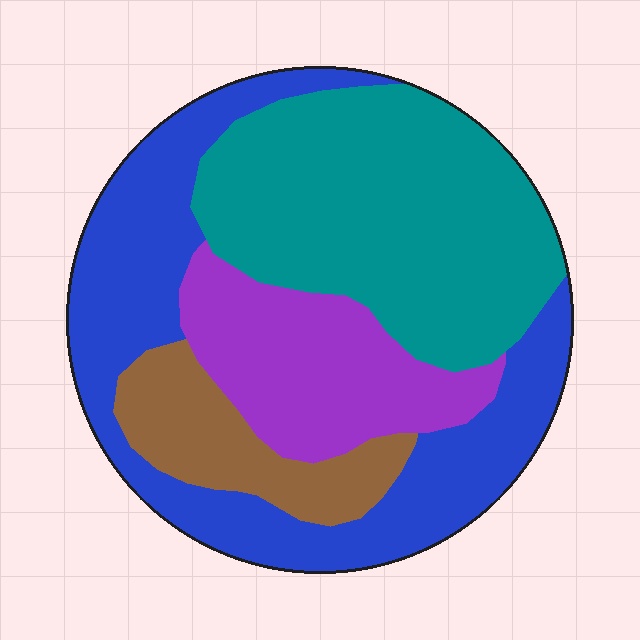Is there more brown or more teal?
Teal.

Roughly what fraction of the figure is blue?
Blue takes up between a third and a half of the figure.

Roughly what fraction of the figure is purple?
Purple takes up about one sixth (1/6) of the figure.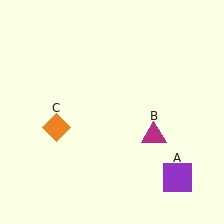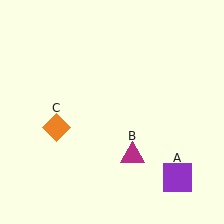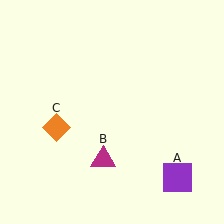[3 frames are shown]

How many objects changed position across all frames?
1 object changed position: magenta triangle (object B).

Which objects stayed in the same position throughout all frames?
Purple square (object A) and orange diamond (object C) remained stationary.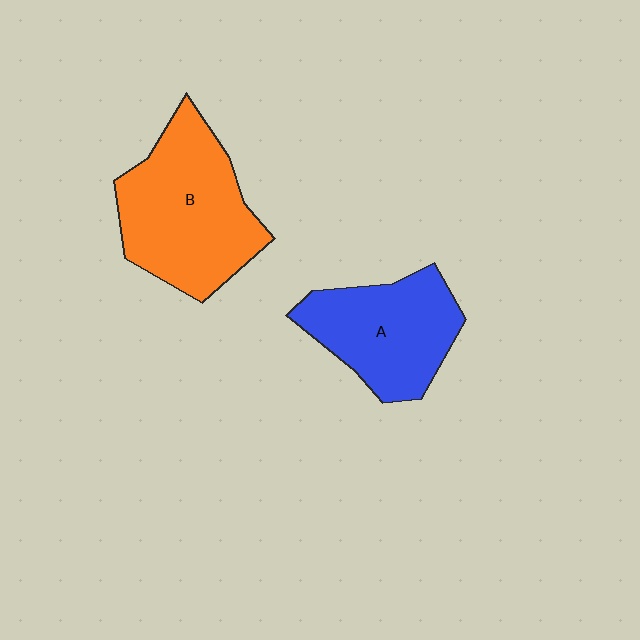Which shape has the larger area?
Shape B (orange).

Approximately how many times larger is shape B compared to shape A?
Approximately 1.3 times.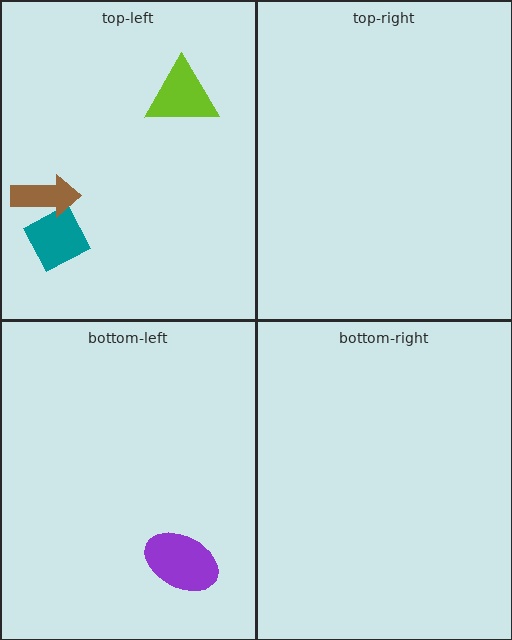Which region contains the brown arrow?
The top-left region.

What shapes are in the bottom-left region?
The purple ellipse.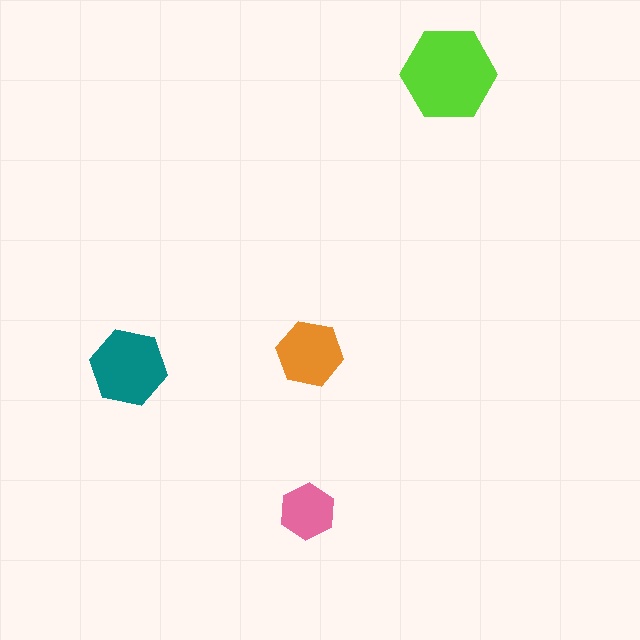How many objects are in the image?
There are 4 objects in the image.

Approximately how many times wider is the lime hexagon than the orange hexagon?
About 1.5 times wider.